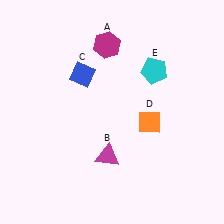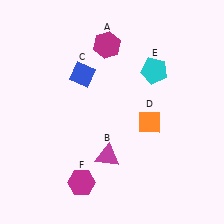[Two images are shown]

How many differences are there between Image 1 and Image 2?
There is 1 difference between the two images.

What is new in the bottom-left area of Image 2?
A magenta hexagon (F) was added in the bottom-left area of Image 2.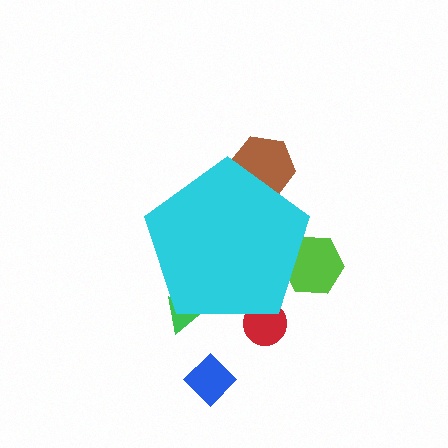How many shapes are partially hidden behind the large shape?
4 shapes are partially hidden.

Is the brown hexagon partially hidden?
Yes, the brown hexagon is partially hidden behind the cyan pentagon.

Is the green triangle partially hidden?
Yes, the green triangle is partially hidden behind the cyan pentagon.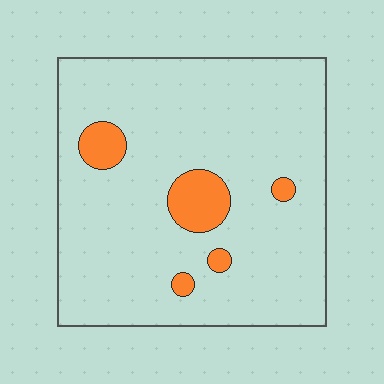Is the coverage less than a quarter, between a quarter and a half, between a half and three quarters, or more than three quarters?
Less than a quarter.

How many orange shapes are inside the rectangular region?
5.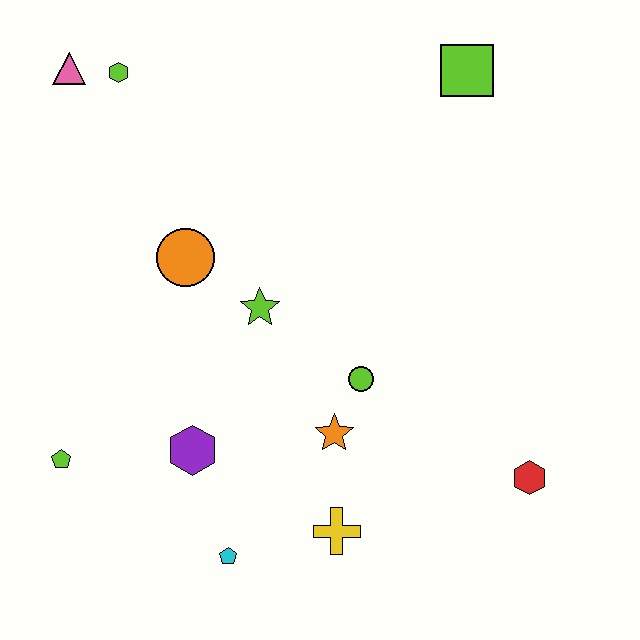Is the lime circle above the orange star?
Yes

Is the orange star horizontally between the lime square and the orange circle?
Yes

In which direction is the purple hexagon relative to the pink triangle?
The purple hexagon is below the pink triangle.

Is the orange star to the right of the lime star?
Yes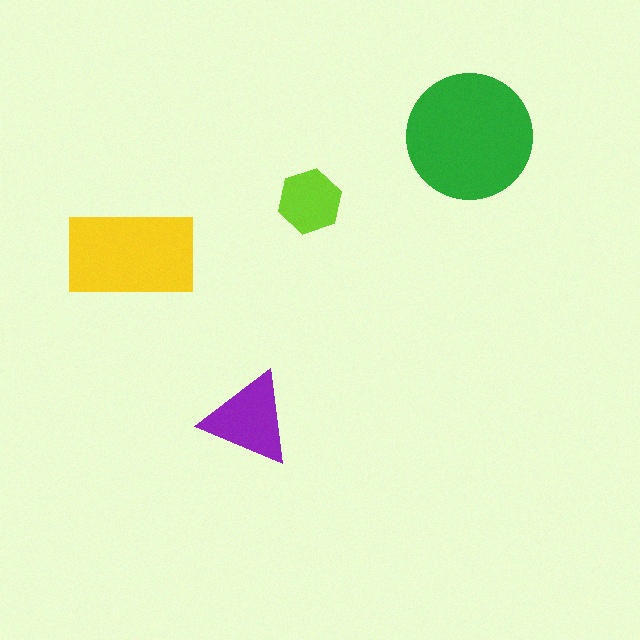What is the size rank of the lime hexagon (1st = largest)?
4th.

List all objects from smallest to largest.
The lime hexagon, the purple triangle, the yellow rectangle, the green circle.